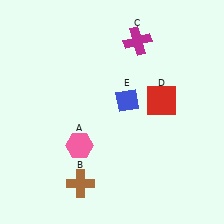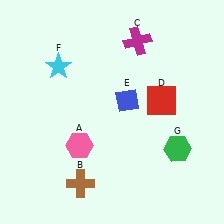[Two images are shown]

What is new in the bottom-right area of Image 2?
A green hexagon (G) was added in the bottom-right area of Image 2.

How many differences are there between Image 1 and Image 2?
There are 2 differences between the two images.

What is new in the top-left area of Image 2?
A cyan star (F) was added in the top-left area of Image 2.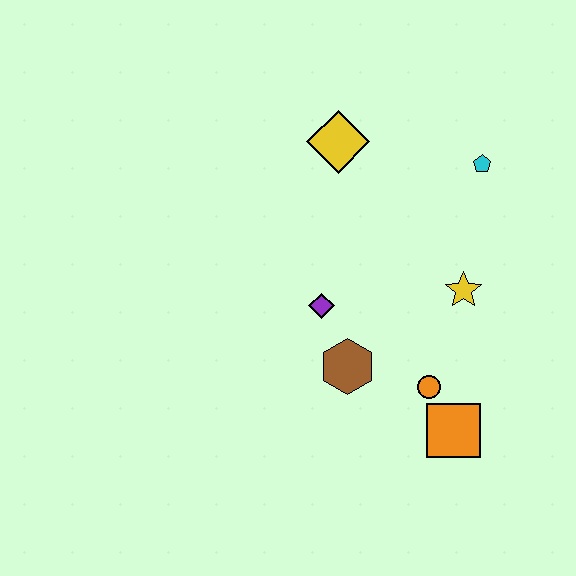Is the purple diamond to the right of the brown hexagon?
No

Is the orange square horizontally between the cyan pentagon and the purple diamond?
Yes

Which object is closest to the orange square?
The orange circle is closest to the orange square.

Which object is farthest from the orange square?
The yellow diamond is farthest from the orange square.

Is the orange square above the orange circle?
No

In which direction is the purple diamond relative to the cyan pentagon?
The purple diamond is to the left of the cyan pentagon.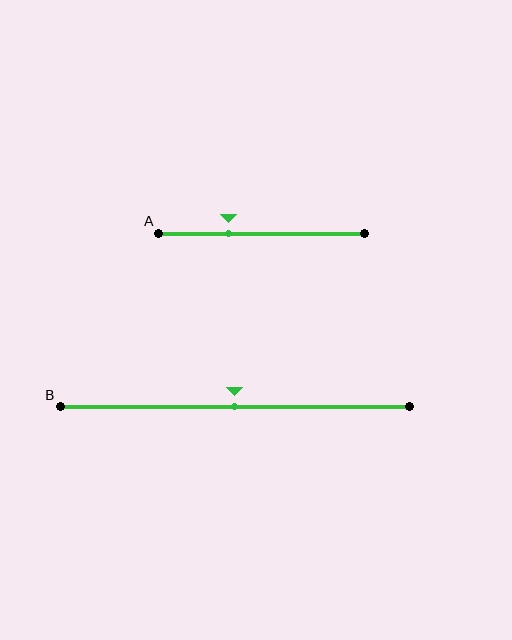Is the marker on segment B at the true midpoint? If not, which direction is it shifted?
Yes, the marker on segment B is at the true midpoint.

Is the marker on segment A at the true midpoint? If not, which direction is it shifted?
No, the marker on segment A is shifted to the left by about 16% of the segment length.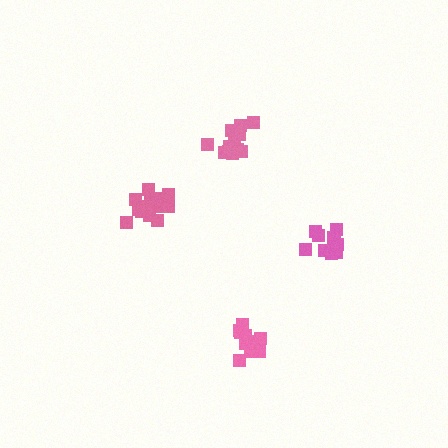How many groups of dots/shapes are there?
There are 4 groups.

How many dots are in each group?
Group 1: 14 dots, Group 2: 16 dots, Group 3: 11 dots, Group 4: 12 dots (53 total).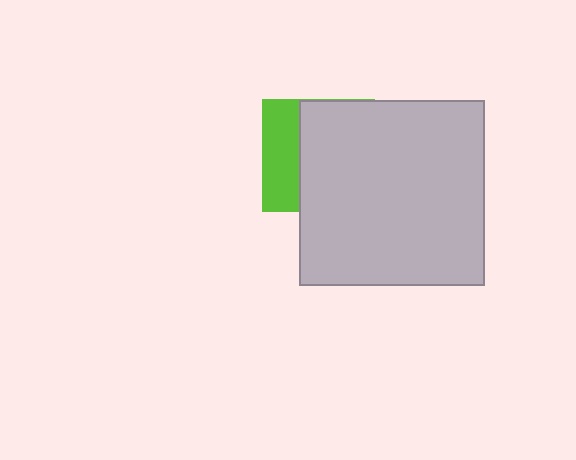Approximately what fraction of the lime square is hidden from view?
Roughly 67% of the lime square is hidden behind the light gray square.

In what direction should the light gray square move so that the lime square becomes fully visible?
The light gray square should move right. That is the shortest direction to clear the overlap and leave the lime square fully visible.